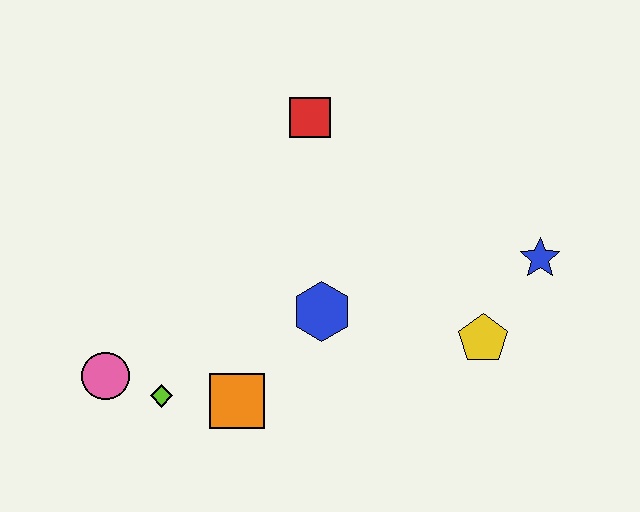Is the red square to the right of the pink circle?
Yes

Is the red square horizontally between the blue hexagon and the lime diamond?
Yes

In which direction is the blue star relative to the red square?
The blue star is to the right of the red square.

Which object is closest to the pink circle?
The lime diamond is closest to the pink circle.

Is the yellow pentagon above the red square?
No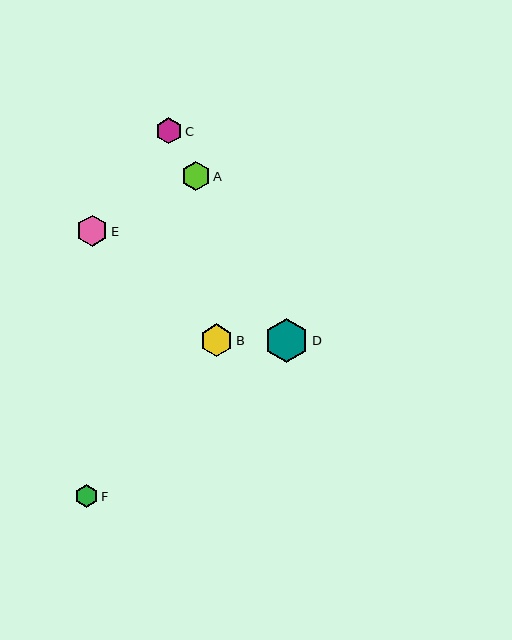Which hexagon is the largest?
Hexagon D is the largest with a size of approximately 44 pixels.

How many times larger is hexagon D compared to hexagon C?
Hexagon D is approximately 1.7 times the size of hexagon C.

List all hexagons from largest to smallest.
From largest to smallest: D, B, E, A, C, F.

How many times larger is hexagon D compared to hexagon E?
Hexagon D is approximately 1.4 times the size of hexagon E.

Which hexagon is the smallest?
Hexagon F is the smallest with a size of approximately 22 pixels.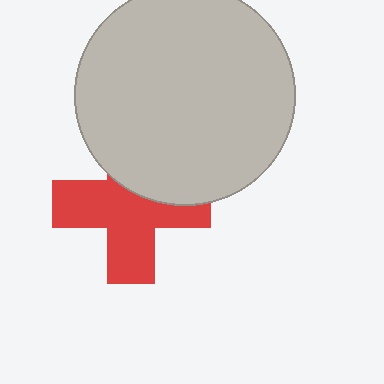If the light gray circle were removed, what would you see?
You would see the complete red cross.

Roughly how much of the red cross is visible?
About half of it is visible (roughly 65%).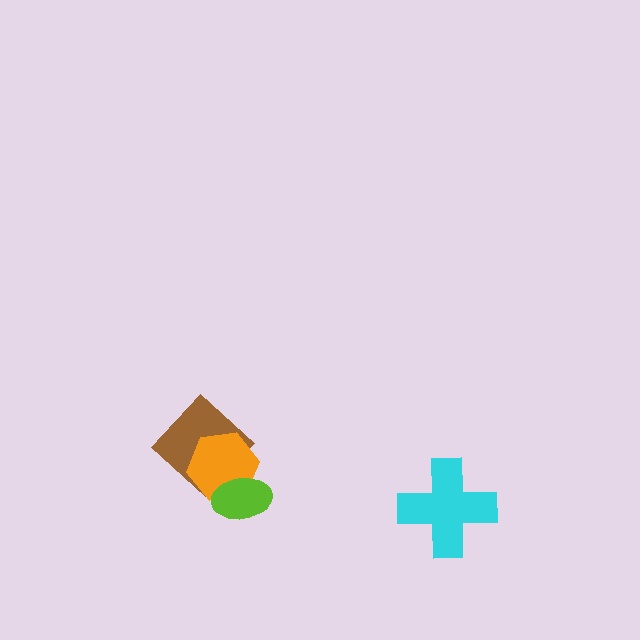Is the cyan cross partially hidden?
No, no other shape covers it.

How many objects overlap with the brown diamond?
1 object overlaps with the brown diamond.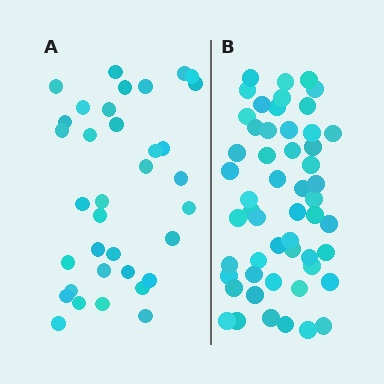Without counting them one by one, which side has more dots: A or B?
Region B (the right region) has more dots.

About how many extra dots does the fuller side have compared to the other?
Region B has approximately 20 more dots than region A.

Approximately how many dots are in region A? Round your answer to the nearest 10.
About 40 dots. (The exact count is 35, which rounds to 40.)